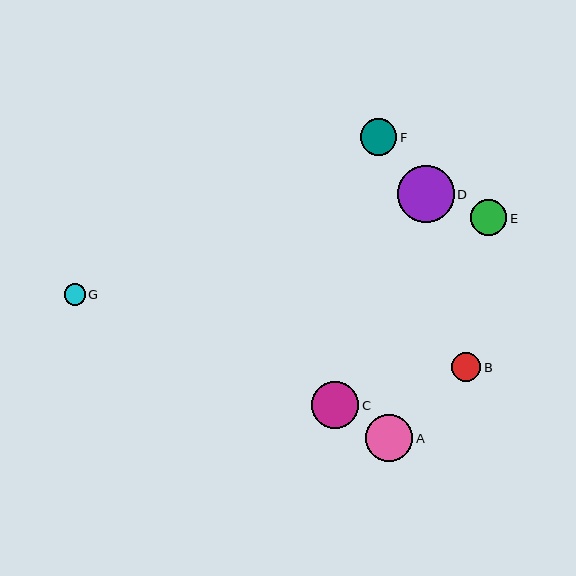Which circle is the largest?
Circle D is the largest with a size of approximately 57 pixels.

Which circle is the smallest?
Circle G is the smallest with a size of approximately 21 pixels.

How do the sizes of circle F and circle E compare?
Circle F and circle E are approximately the same size.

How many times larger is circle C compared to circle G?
Circle C is approximately 2.2 times the size of circle G.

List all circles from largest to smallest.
From largest to smallest: D, C, A, F, E, B, G.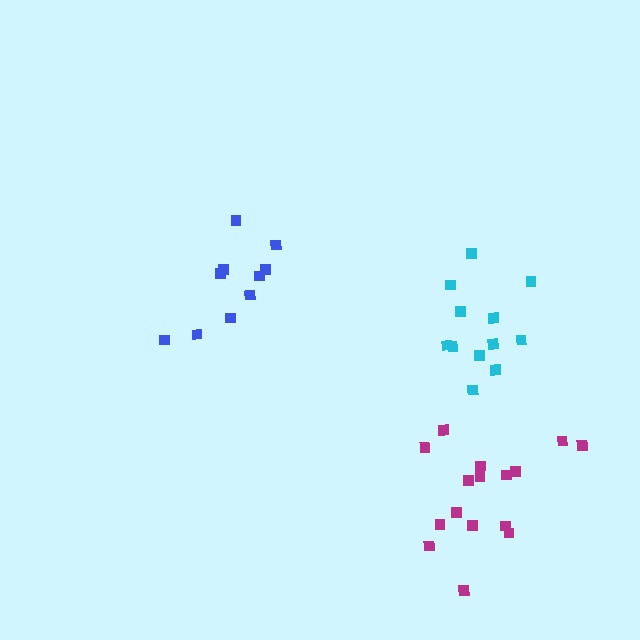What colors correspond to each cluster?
The clusters are colored: blue, cyan, magenta.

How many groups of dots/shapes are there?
There are 3 groups.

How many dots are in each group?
Group 1: 10 dots, Group 2: 12 dots, Group 3: 16 dots (38 total).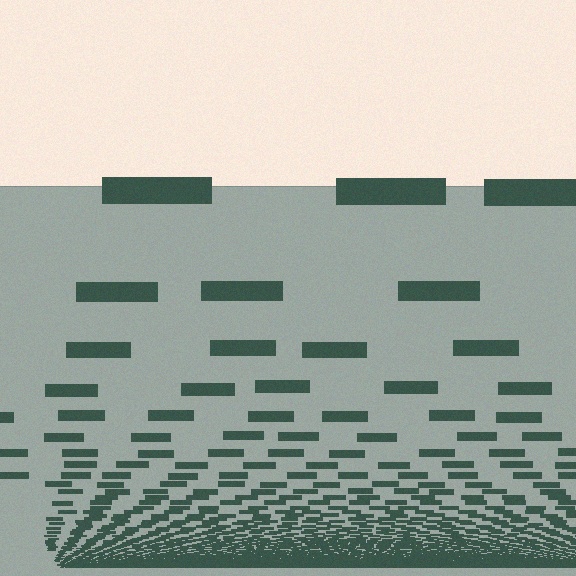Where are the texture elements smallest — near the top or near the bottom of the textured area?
Near the bottom.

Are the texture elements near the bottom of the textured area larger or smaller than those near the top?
Smaller. The gradient is inverted — elements near the bottom are smaller and denser.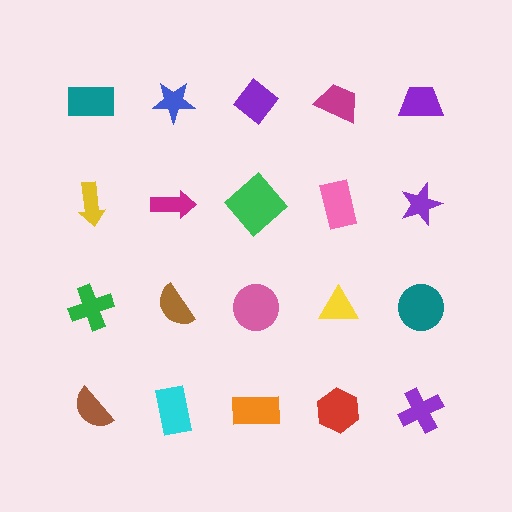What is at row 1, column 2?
A blue star.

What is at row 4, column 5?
A purple cross.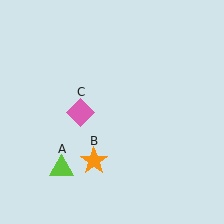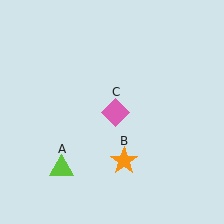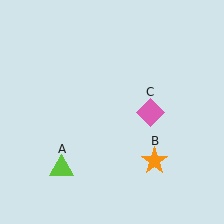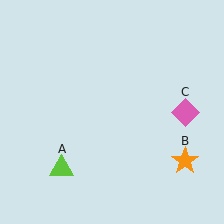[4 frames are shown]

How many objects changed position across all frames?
2 objects changed position: orange star (object B), pink diamond (object C).